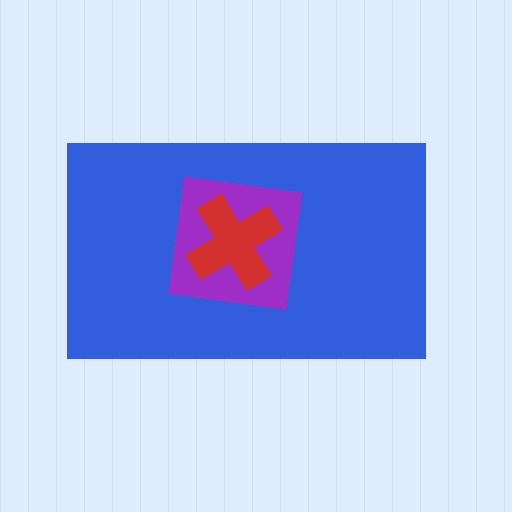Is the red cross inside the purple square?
Yes.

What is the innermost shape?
The red cross.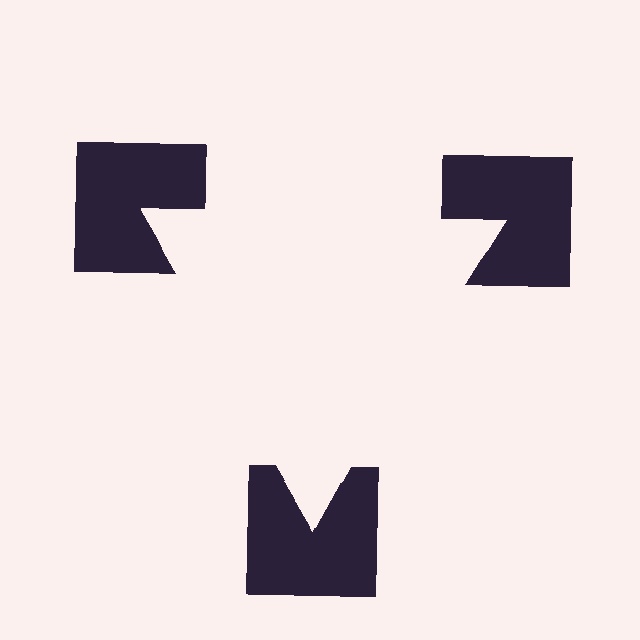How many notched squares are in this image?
There are 3 — one at each vertex of the illusory triangle.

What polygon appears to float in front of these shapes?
An illusory triangle — its edges are inferred from the aligned wedge cuts in the notched squares, not physically drawn.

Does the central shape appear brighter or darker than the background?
It typically appears slightly brighter than the background, even though no actual brightness change is drawn.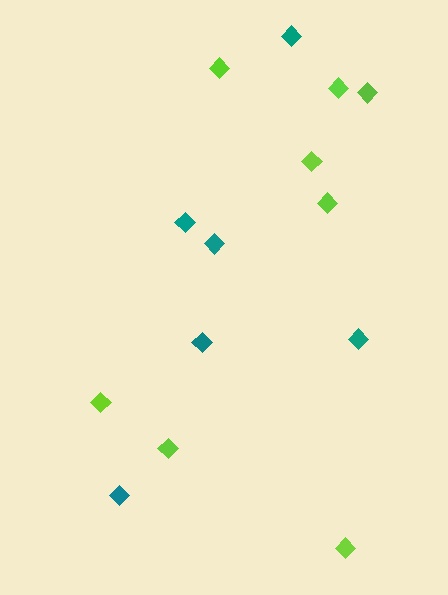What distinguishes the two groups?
There are 2 groups: one group of teal diamonds (6) and one group of lime diamonds (8).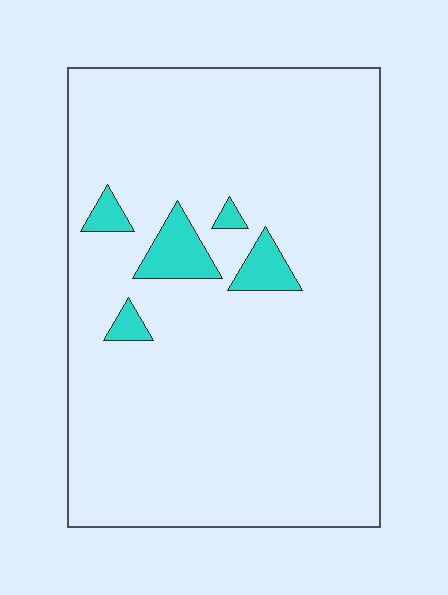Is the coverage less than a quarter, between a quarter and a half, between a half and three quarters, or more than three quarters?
Less than a quarter.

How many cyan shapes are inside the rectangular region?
5.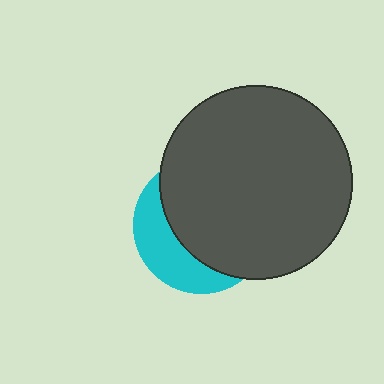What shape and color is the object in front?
The object in front is a dark gray circle.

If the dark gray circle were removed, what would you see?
You would see the complete cyan circle.